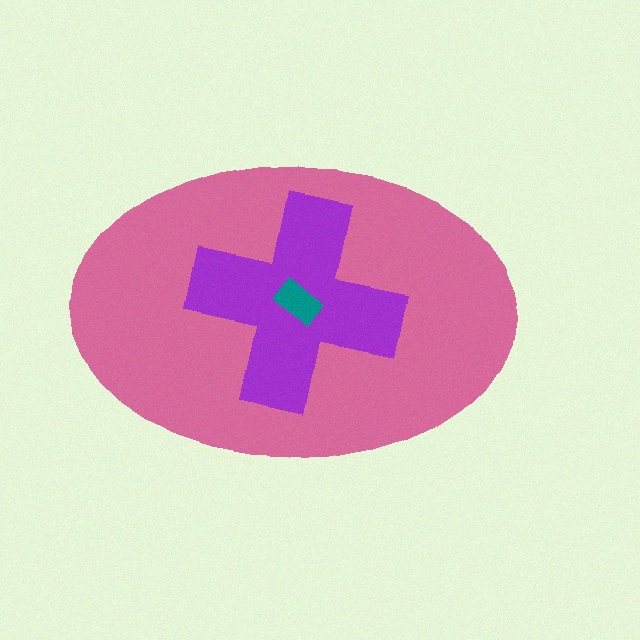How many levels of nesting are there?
3.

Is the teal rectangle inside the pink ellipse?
Yes.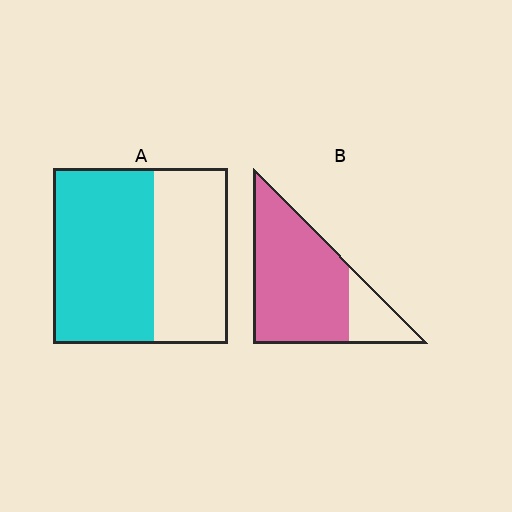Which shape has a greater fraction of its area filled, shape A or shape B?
Shape B.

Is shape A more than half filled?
Yes.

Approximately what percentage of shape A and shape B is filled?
A is approximately 60% and B is approximately 80%.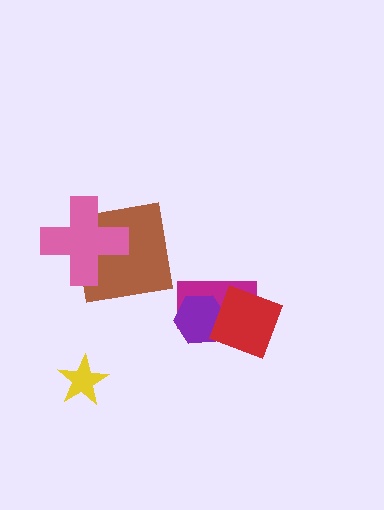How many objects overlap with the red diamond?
2 objects overlap with the red diamond.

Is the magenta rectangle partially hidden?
Yes, it is partially covered by another shape.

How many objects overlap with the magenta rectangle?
2 objects overlap with the magenta rectangle.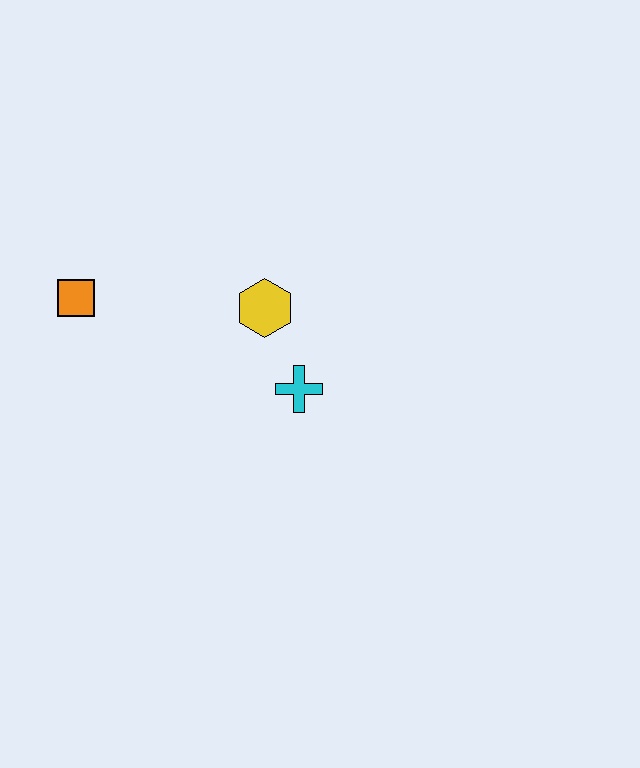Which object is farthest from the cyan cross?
The orange square is farthest from the cyan cross.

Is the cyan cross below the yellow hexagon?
Yes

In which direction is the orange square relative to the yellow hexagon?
The orange square is to the left of the yellow hexagon.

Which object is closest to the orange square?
The yellow hexagon is closest to the orange square.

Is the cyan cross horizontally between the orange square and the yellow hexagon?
No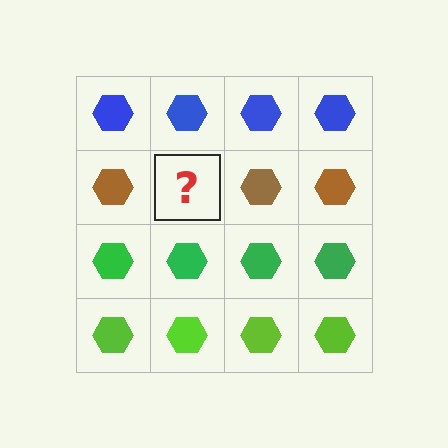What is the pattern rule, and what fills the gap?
The rule is that each row has a consistent color. The gap should be filled with a brown hexagon.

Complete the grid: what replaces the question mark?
The question mark should be replaced with a brown hexagon.